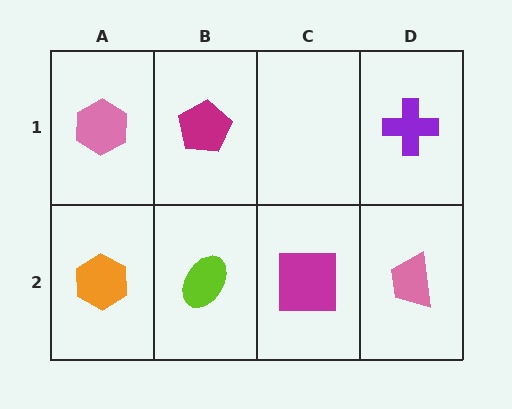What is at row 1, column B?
A magenta pentagon.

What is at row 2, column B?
A lime ellipse.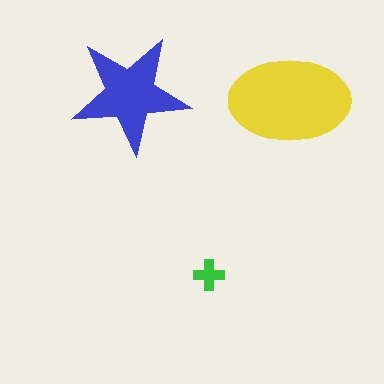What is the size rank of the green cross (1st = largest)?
3rd.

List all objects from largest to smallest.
The yellow ellipse, the blue star, the green cross.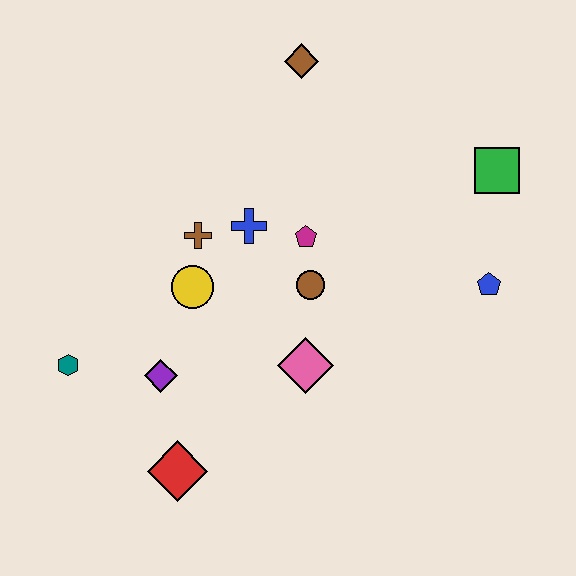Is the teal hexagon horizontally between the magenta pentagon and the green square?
No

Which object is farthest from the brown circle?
The teal hexagon is farthest from the brown circle.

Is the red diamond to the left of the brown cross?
Yes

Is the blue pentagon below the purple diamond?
No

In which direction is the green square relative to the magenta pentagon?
The green square is to the right of the magenta pentagon.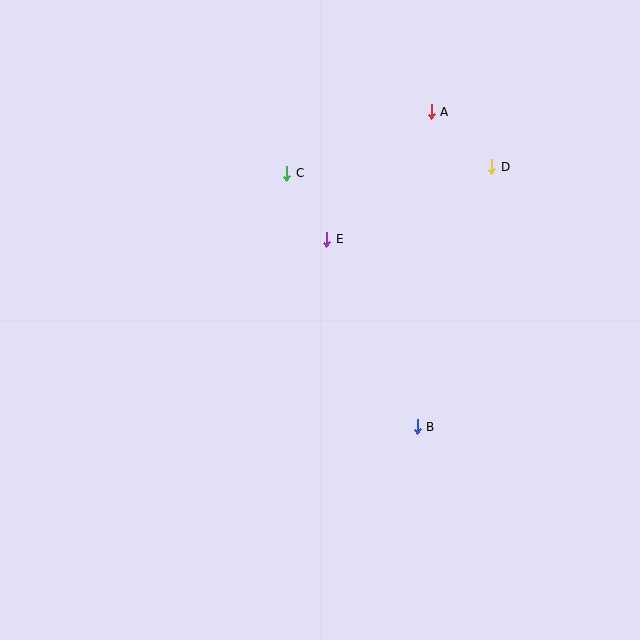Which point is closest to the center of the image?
Point E at (327, 239) is closest to the center.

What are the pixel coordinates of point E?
Point E is at (327, 239).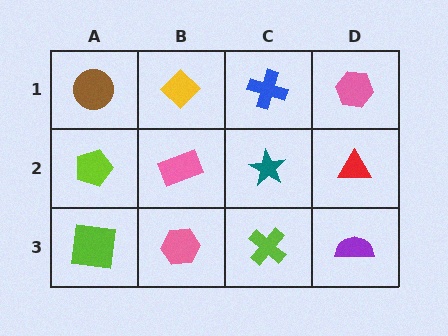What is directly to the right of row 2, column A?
A pink rectangle.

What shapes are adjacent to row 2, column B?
A yellow diamond (row 1, column B), a pink hexagon (row 3, column B), a lime pentagon (row 2, column A), a teal star (row 2, column C).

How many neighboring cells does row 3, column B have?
3.